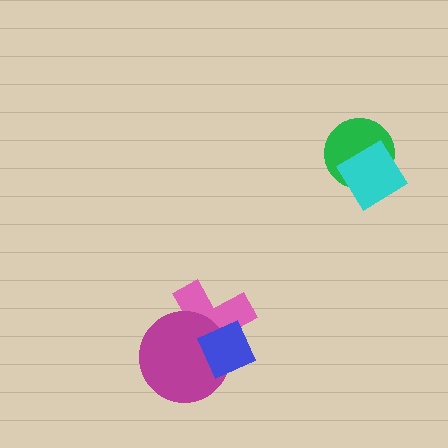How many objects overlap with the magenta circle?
2 objects overlap with the magenta circle.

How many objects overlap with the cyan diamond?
1 object overlaps with the cyan diamond.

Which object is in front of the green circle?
The cyan diamond is in front of the green circle.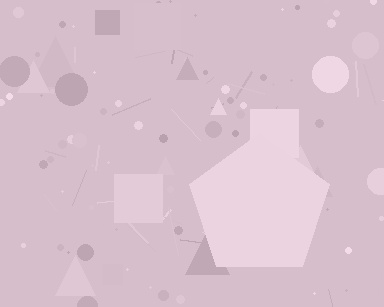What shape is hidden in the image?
A pentagon is hidden in the image.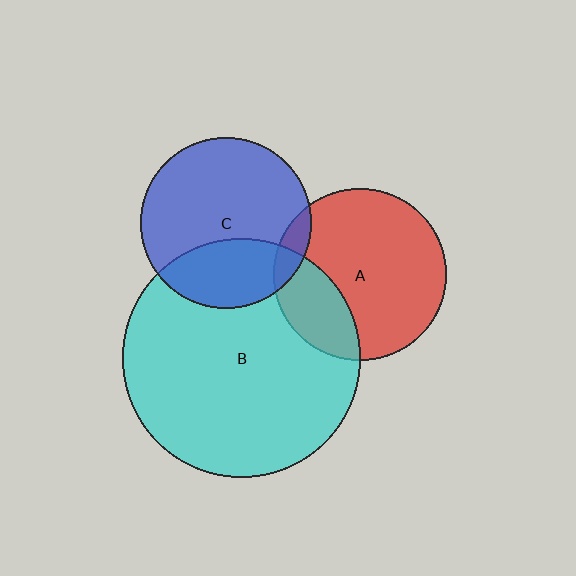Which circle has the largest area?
Circle B (cyan).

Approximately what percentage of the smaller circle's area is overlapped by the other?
Approximately 10%.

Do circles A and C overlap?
Yes.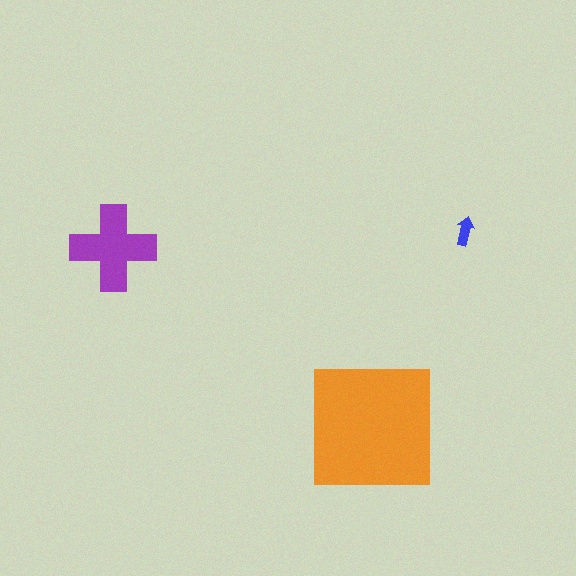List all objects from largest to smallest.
The orange square, the purple cross, the blue arrow.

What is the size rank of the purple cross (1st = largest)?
2nd.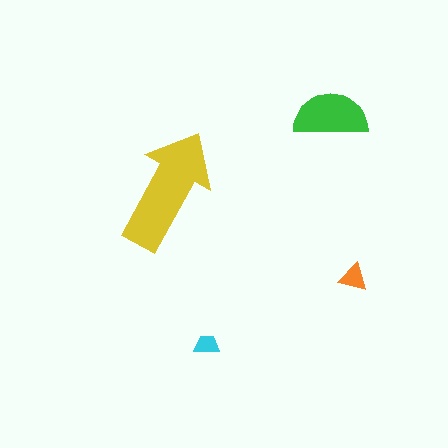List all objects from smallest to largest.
The cyan trapezoid, the orange triangle, the green semicircle, the yellow arrow.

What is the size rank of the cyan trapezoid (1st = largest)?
4th.